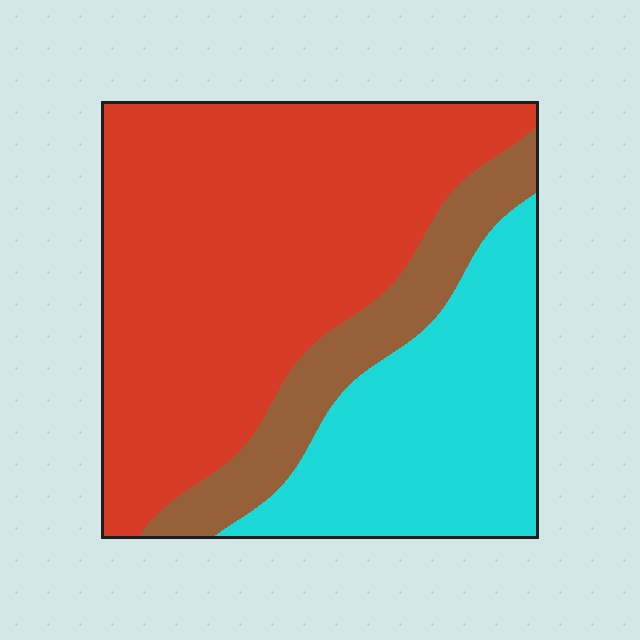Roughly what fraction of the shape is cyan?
Cyan takes up between a sixth and a third of the shape.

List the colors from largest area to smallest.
From largest to smallest: red, cyan, brown.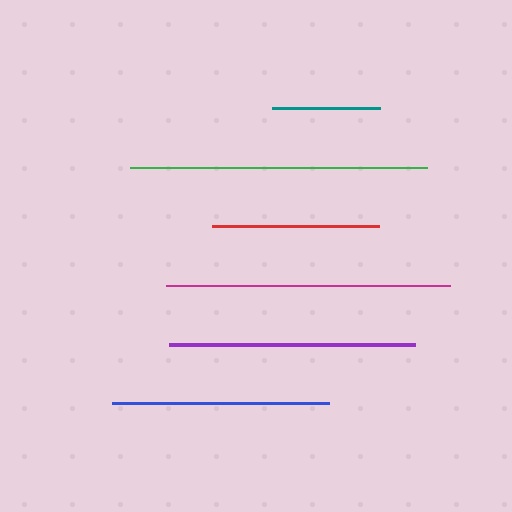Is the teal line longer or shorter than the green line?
The green line is longer than the teal line.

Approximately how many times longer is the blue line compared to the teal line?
The blue line is approximately 2.0 times the length of the teal line.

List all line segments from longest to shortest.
From longest to shortest: green, magenta, purple, blue, red, teal.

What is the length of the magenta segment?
The magenta segment is approximately 284 pixels long.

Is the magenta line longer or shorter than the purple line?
The magenta line is longer than the purple line.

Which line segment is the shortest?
The teal line is the shortest at approximately 108 pixels.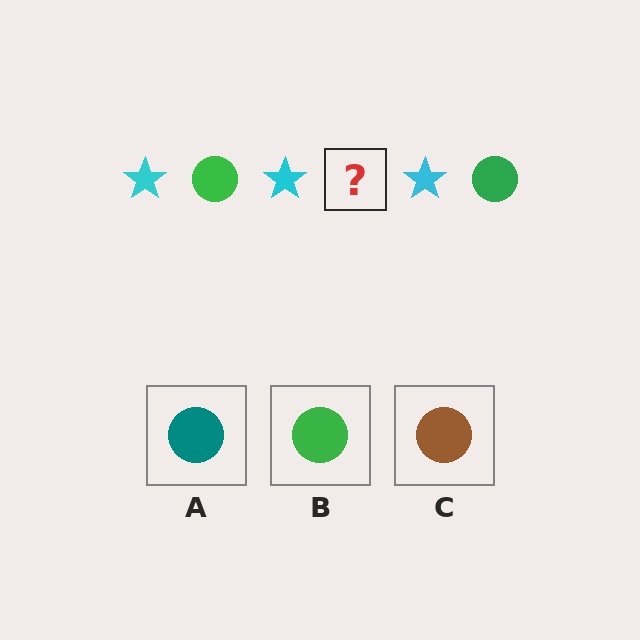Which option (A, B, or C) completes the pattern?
B.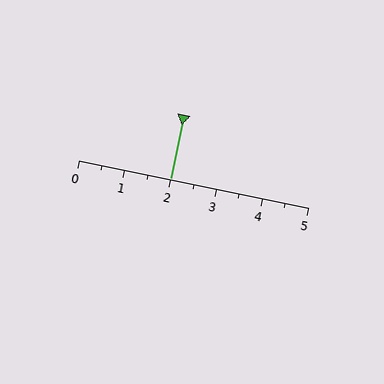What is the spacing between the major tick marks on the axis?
The major ticks are spaced 1 apart.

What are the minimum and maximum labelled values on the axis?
The axis runs from 0 to 5.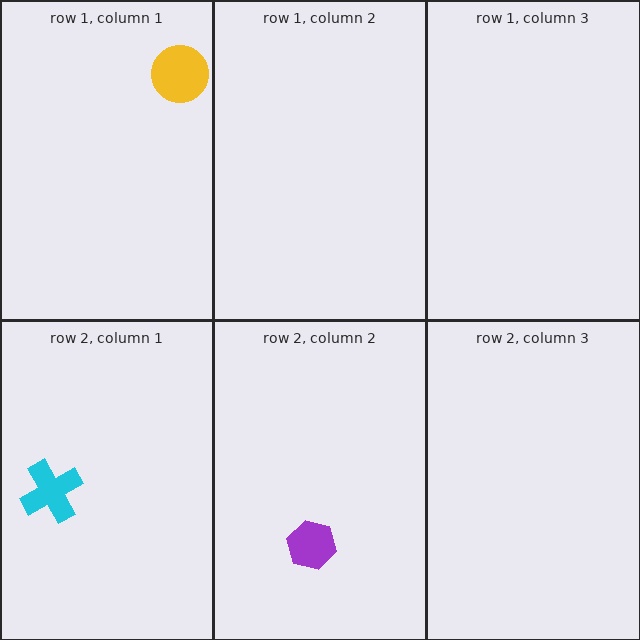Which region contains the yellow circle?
The row 1, column 1 region.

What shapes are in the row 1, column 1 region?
The yellow circle.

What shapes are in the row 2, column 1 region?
The cyan cross.